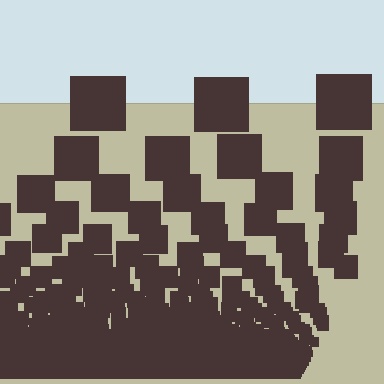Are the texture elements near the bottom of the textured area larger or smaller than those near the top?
Smaller. The gradient is inverted — elements near the bottom are smaller and denser.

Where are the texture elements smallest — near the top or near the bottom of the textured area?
Near the bottom.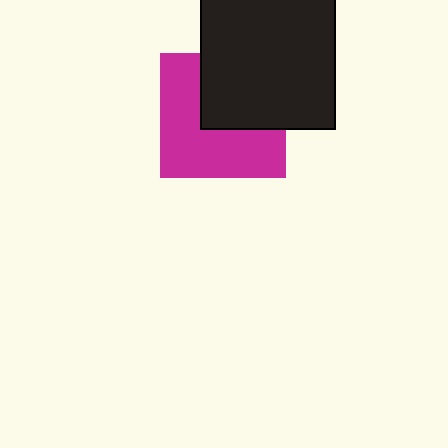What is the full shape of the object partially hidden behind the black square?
The partially hidden object is a magenta square.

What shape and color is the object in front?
The object in front is a black square.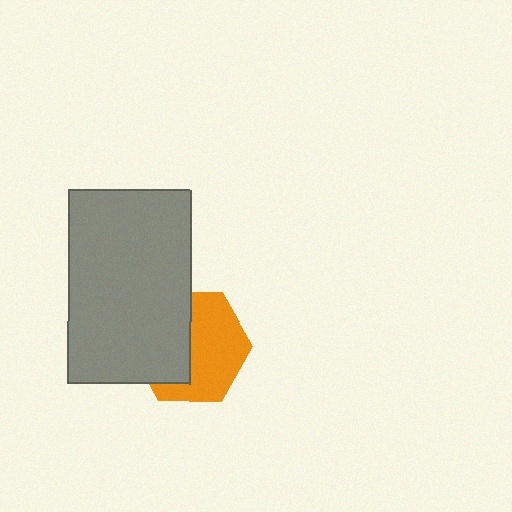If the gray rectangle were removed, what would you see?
You would see the complete orange hexagon.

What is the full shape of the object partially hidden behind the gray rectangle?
The partially hidden object is an orange hexagon.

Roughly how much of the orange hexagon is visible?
About half of it is visible (roughly 55%).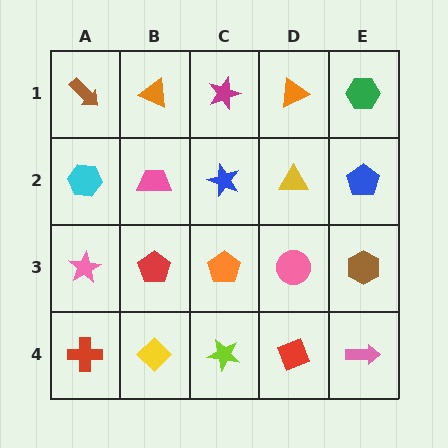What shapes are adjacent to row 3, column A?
A cyan hexagon (row 2, column A), a red cross (row 4, column A), a red pentagon (row 3, column B).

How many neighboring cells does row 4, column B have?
3.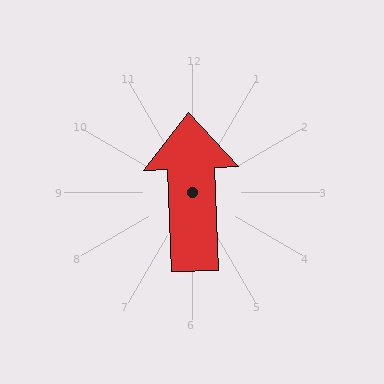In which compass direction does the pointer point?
North.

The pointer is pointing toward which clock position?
Roughly 12 o'clock.